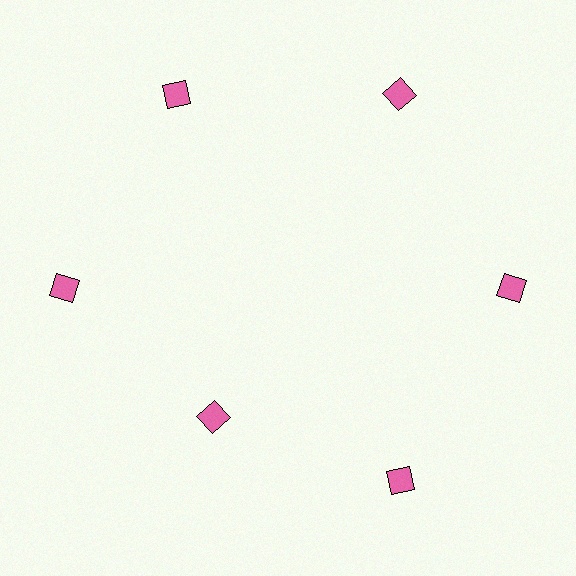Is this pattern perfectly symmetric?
No. The 6 pink diamonds are arranged in a ring, but one element near the 7 o'clock position is pulled inward toward the center, breaking the 6-fold rotational symmetry.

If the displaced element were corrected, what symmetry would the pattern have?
It would have 6-fold rotational symmetry — the pattern would map onto itself every 60 degrees.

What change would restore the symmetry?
The symmetry would be restored by moving it outward, back onto the ring so that all 6 diamonds sit at equal angles and equal distance from the center.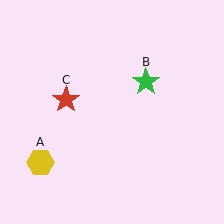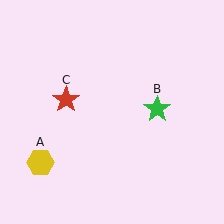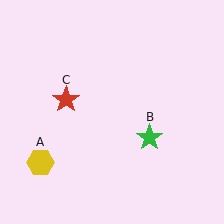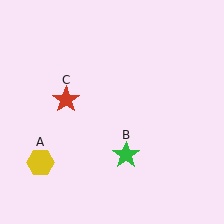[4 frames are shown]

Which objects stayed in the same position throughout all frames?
Yellow hexagon (object A) and red star (object C) remained stationary.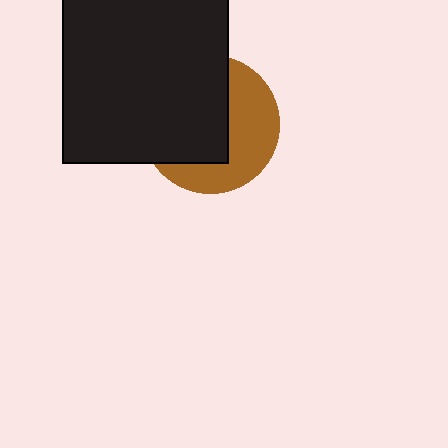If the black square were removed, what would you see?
You would see the complete brown circle.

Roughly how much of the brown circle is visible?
A small part of it is visible (roughly 45%).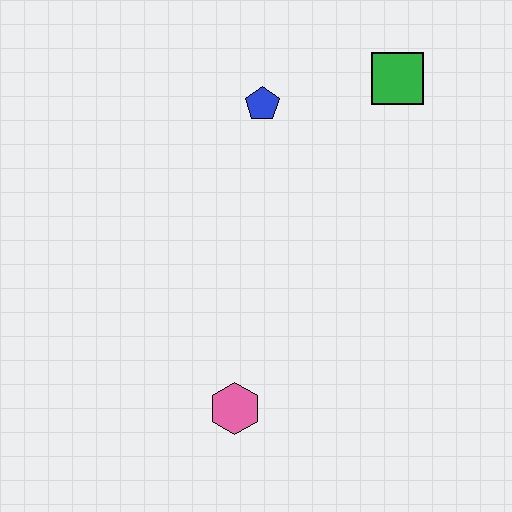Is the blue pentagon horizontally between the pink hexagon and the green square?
Yes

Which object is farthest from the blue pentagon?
The pink hexagon is farthest from the blue pentagon.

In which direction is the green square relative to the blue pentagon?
The green square is to the right of the blue pentagon.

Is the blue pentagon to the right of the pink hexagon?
Yes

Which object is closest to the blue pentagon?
The green square is closest to the blue pentagon.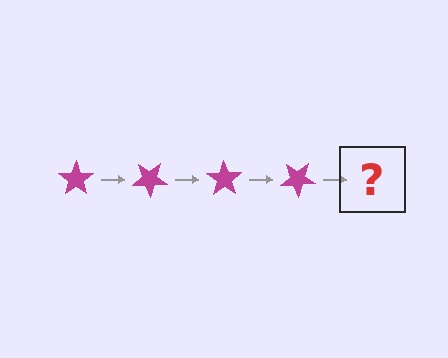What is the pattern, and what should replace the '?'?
The pattern is that the star rotates 35 degrees each step. The '?' should be a magenta star rotated 140 degrees.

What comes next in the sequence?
The next element should be a magenta star rotated 140 degrees.